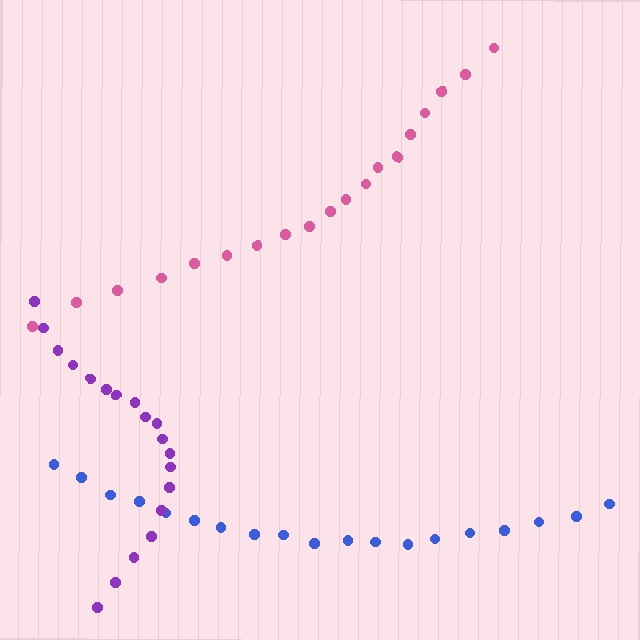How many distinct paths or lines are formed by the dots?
There are 3 distinct paths.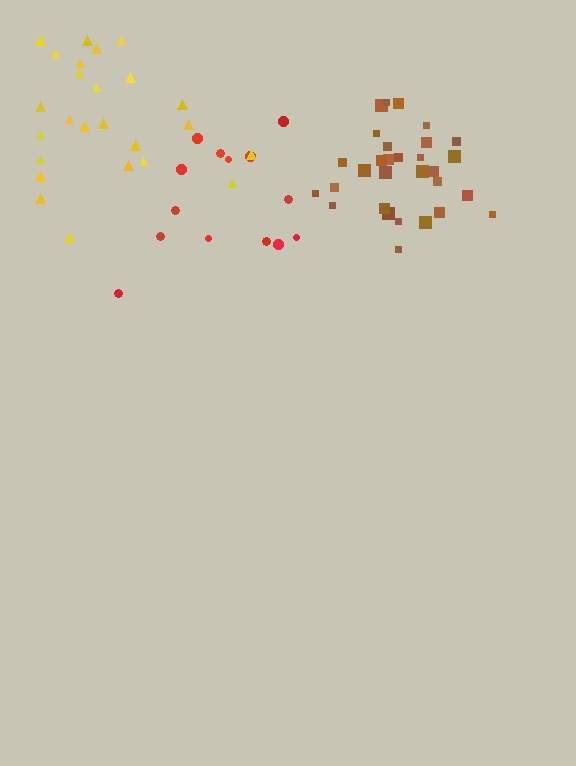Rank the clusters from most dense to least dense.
brown, yellow, red.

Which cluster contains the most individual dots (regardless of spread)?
Brown (30).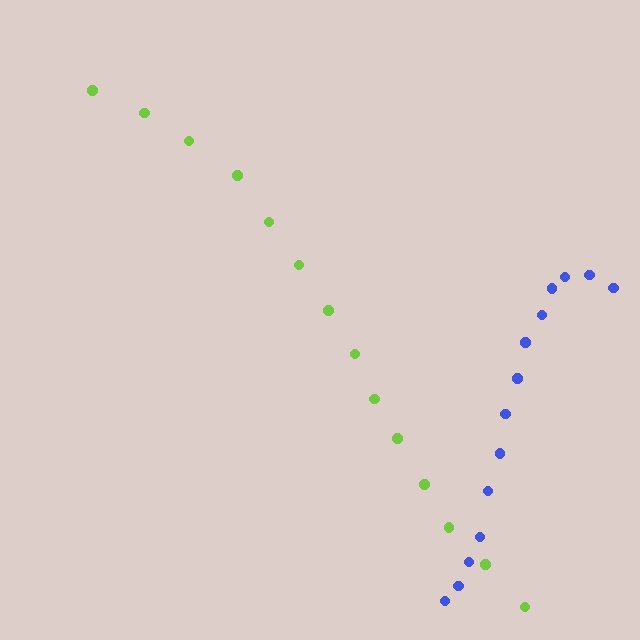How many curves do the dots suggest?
There are 2 distinct paths.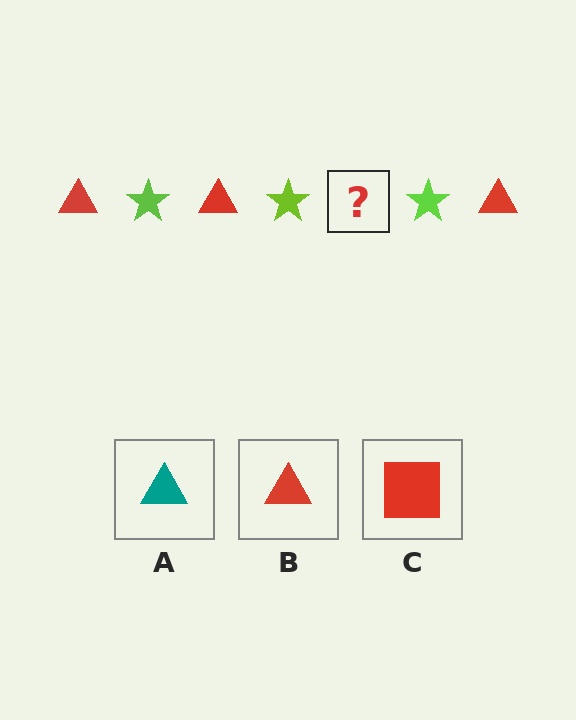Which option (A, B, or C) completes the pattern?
B.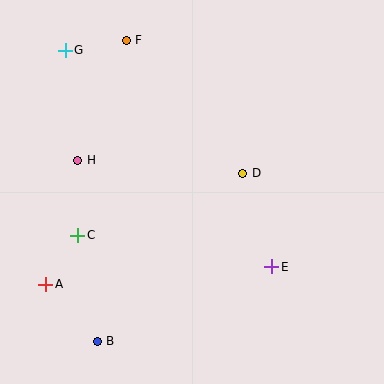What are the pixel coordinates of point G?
Point G is at (65, 50).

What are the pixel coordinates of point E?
Point E is at (272, 267).